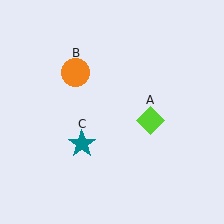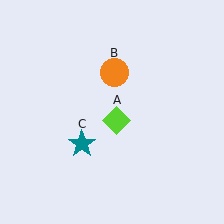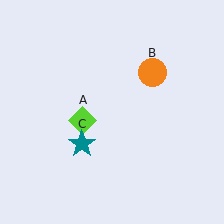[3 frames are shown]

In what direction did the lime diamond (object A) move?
The lime diamond (object A) moved left.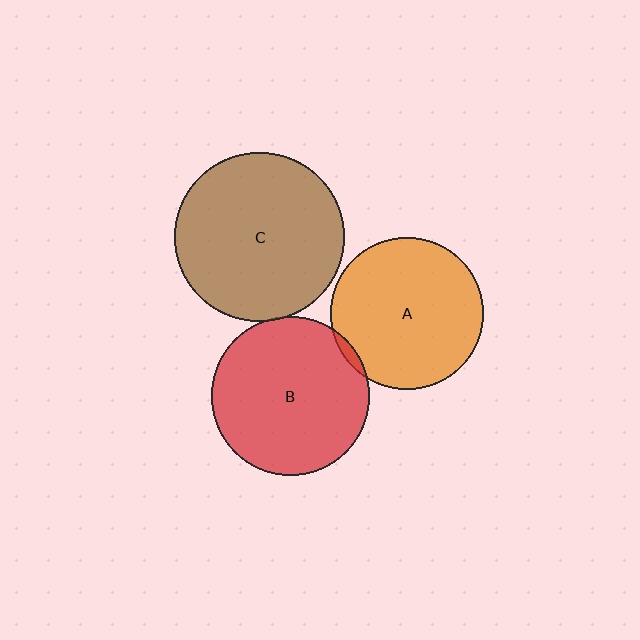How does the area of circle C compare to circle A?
Approximately 1.2 times.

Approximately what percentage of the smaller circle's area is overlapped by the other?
Approximately 5%.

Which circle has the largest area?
Circle C (brown).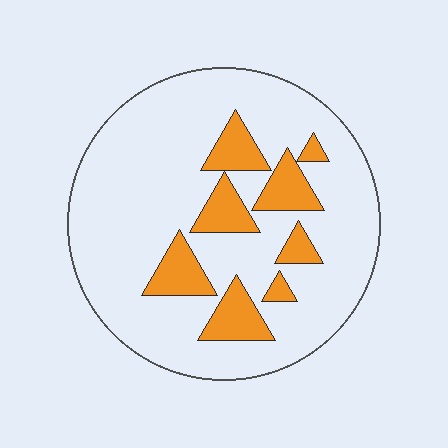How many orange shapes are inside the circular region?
8.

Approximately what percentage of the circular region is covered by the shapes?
Approximately 20%.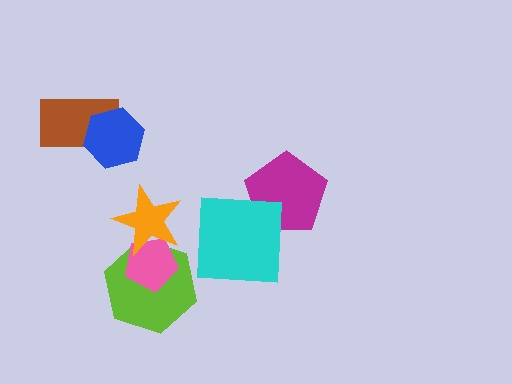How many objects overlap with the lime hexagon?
2 objects overlap with the lime hexagon.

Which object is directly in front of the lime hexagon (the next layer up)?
The pink pentagon is directly in front of the lime hexagon.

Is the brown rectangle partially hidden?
Yes, it is partially covered by another shape.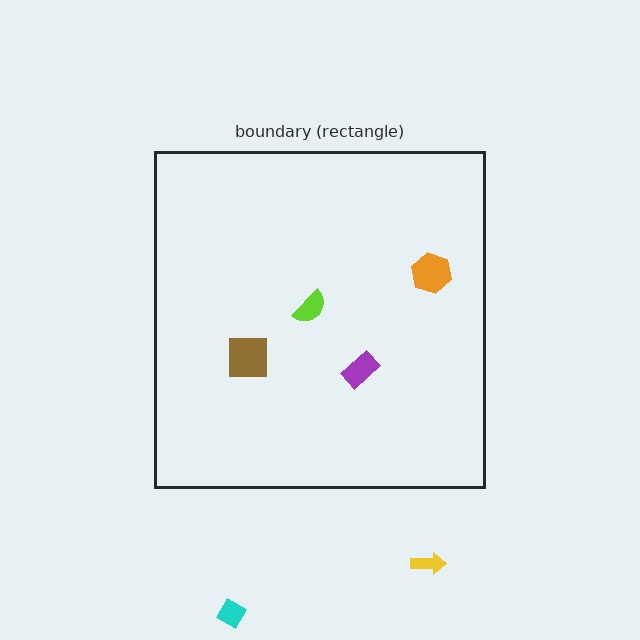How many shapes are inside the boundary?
4 inside, 2 outside.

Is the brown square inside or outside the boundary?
Inside.